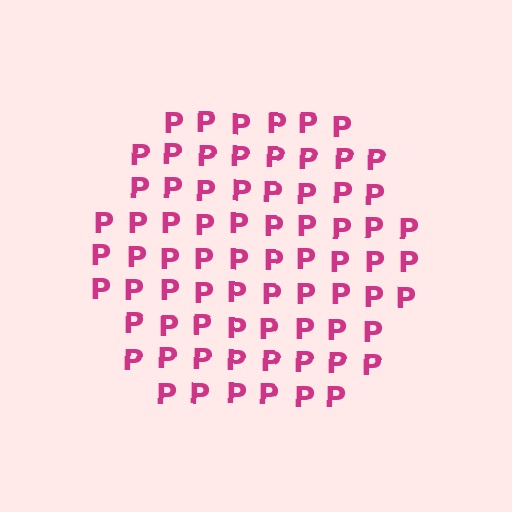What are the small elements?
The small elements are letter P's.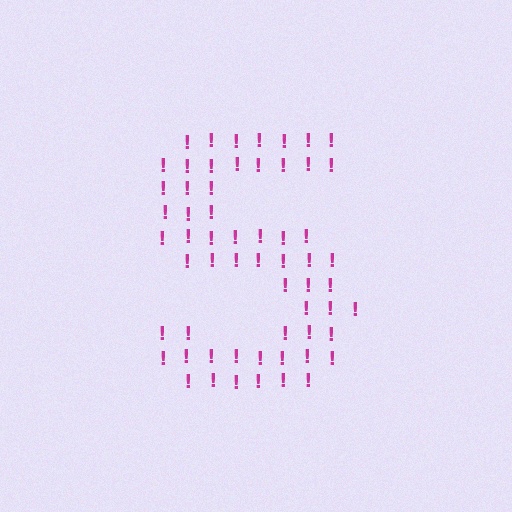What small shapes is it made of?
It is made of small exclamation marks.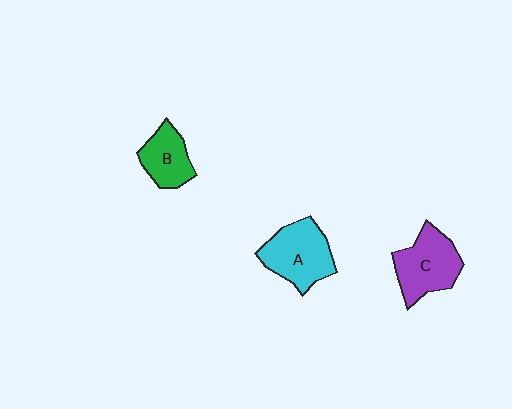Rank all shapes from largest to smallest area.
From largest to smallest: A (cyan), C (purple), B (green).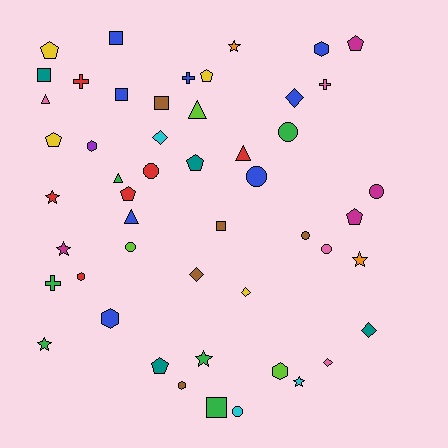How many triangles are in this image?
There are 5 triangles.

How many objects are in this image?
There are 50 objects.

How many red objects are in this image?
There are 6 red objects.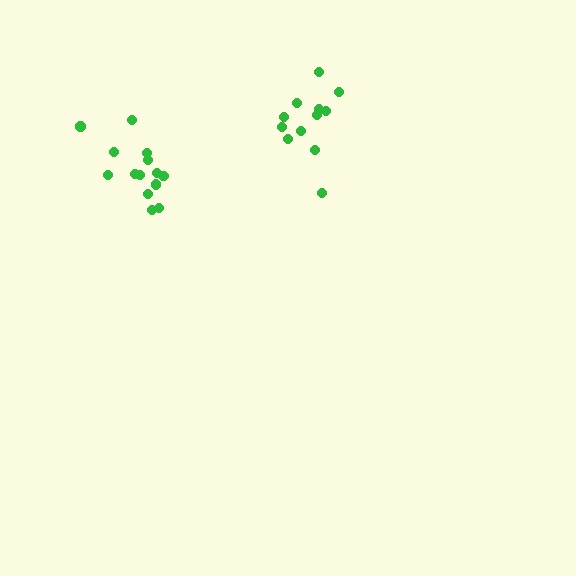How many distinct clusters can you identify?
There are 2 distinct clusters.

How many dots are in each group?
Group 1: 12 dots, Group 2: 14 dots (26 total).